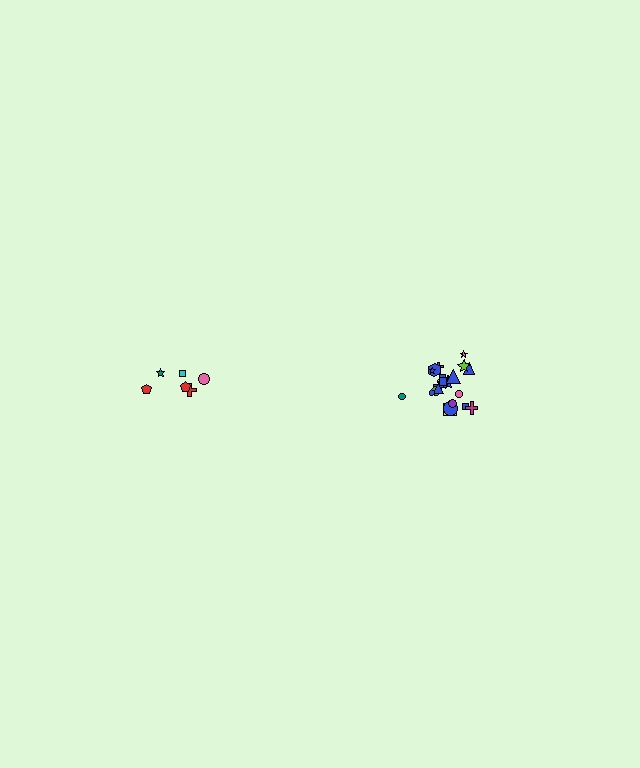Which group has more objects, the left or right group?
The right group.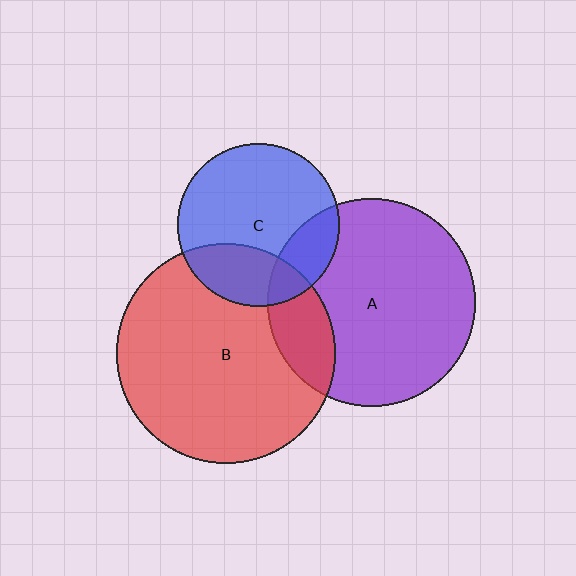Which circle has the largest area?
Circle B (red).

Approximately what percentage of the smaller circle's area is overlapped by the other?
Approximately 25%.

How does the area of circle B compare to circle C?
Approximately 1.8 times.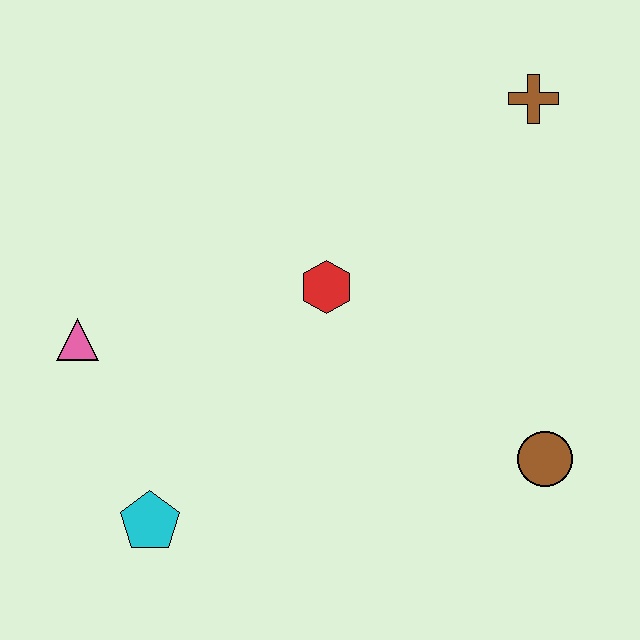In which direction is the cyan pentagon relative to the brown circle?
The cyan pentagon is to the left of the brown circle.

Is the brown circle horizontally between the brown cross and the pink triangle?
No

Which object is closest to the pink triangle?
The cyan pentagon is closest to the pink triangle.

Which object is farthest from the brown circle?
The pink triangle is farthest from the brown circle.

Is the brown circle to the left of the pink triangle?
No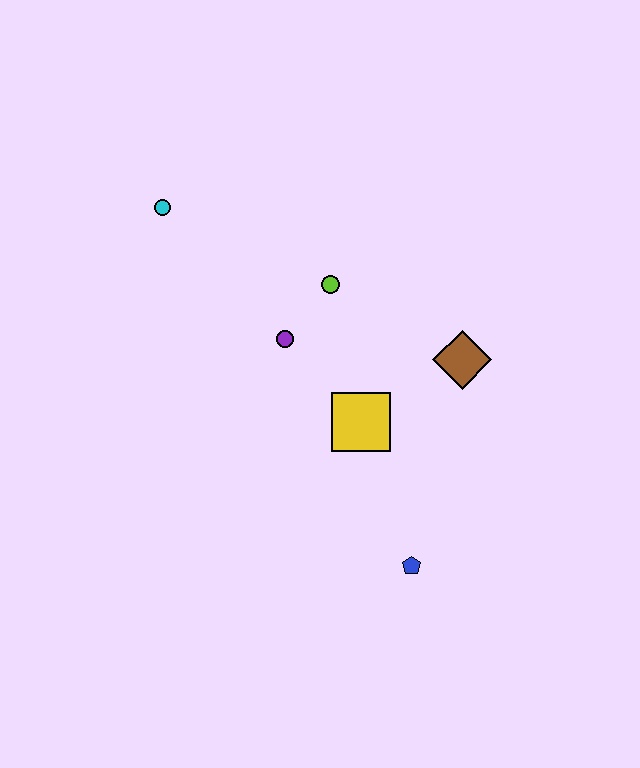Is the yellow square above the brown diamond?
No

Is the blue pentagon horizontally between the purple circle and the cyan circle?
No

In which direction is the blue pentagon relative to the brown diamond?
The blue pentagon is below the brown diamond.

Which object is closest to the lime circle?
The purple circle is closest to the lime circle.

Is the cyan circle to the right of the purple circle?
No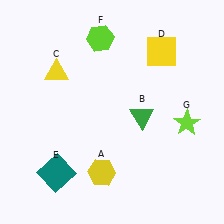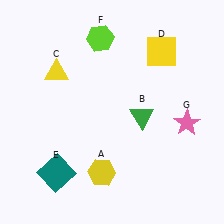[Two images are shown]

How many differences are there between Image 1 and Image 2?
There is 1 difference between the two images.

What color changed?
The star (G) changed from lime in Image 1 to pink in Image 2.